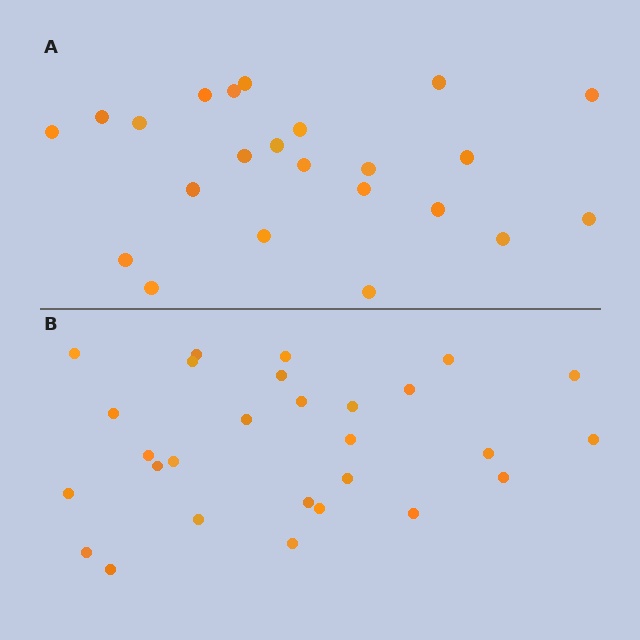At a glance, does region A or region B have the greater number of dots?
Region B (the bottom region) has more dots.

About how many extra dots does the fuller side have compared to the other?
Region B has about 5 more dots than region A.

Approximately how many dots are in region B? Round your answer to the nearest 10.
About 30 dots. (The exact count is 28, which rounds to 30.)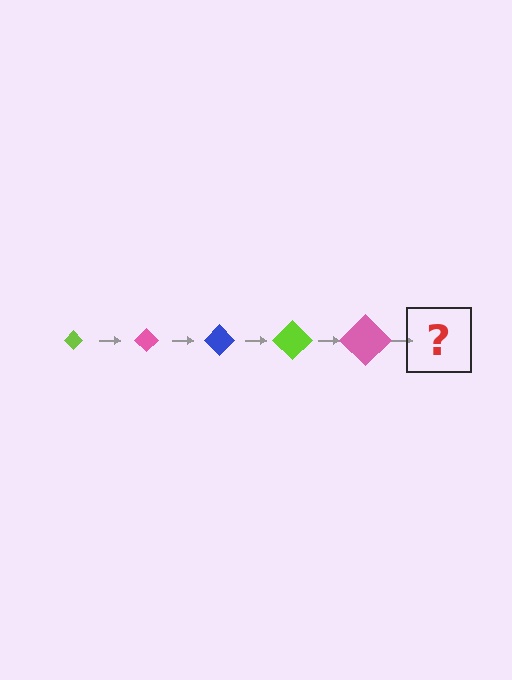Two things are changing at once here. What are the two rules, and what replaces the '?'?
The two rules are that the diamond grows larger each step and the color cycles through lime, pink, and blue. The '?' should be a blue diamond, larger than the previous one.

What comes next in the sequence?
The next element should be a blue diamond, larger than the previous one.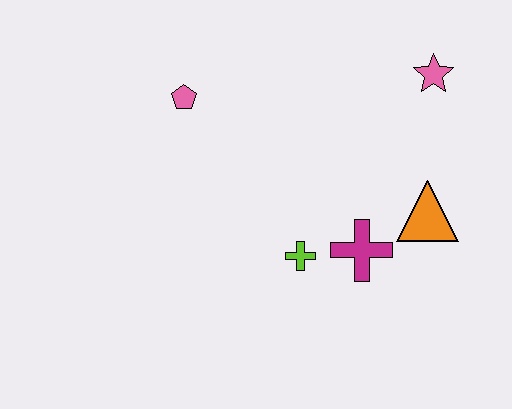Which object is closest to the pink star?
The orange triangle is closest to the pink star.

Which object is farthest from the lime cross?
The pink star is farthest from the lime cross.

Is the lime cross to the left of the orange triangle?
Yes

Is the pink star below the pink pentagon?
No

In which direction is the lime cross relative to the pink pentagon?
The lime cross is below the pink pentagon.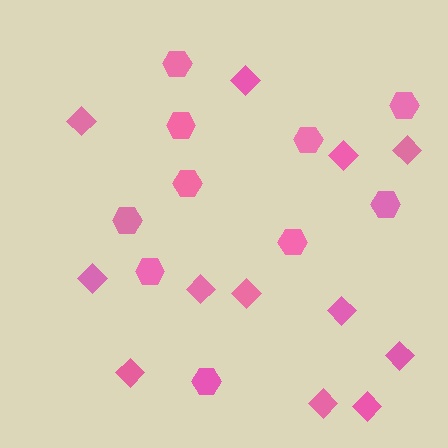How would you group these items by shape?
There are 2 groups: one group of hexagons (10) and one group of diamonds (12).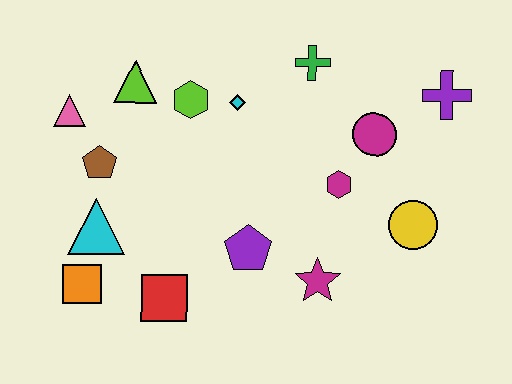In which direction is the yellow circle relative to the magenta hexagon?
The yellow circle is to the right of the magenta hexagon.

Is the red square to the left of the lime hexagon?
Yes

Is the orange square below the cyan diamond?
Yes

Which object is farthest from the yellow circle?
The pink triangle is farthest from the yellow circle.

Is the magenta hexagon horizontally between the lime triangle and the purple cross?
Yes